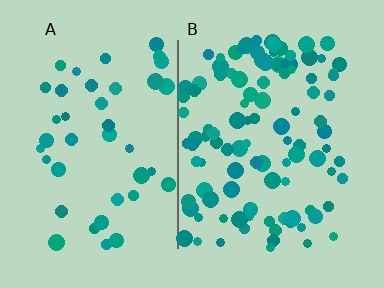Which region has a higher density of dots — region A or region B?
B (the right).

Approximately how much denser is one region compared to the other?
Approximately 2.5× — region B over region A.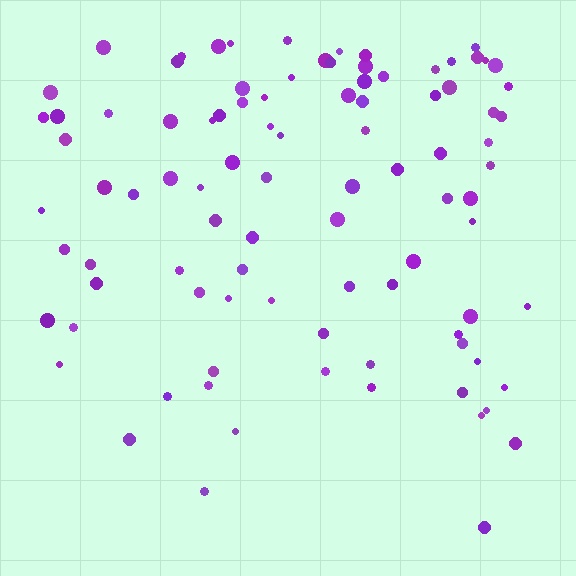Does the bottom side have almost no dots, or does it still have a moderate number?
Still a moderate number, just noticeably fewer than the top.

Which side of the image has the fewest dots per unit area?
The bottom.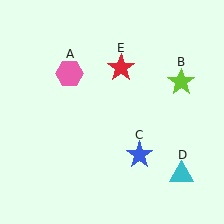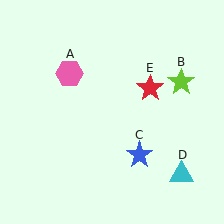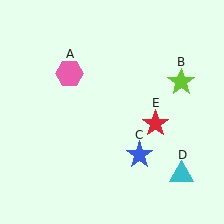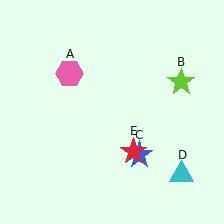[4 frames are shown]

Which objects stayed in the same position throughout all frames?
Pink hexagon (object A) and lime star (object B) and blue star (object C) and cyan triangle (object D) remained stationary.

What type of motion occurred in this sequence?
The red star (object E) rotated clockwise around the center of the scene.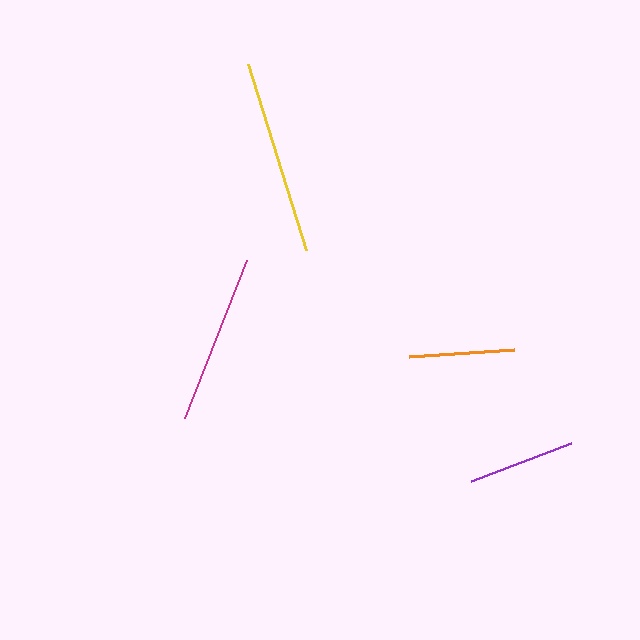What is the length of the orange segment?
The orange segment is approximately 105 pixels long.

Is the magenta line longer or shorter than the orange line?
The magenta line is longer than the orange line.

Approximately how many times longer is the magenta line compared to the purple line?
The magenta line is approximately 1.6 times the length of the purple line.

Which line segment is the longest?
The yellow line is the longest at approximately 194 pixels.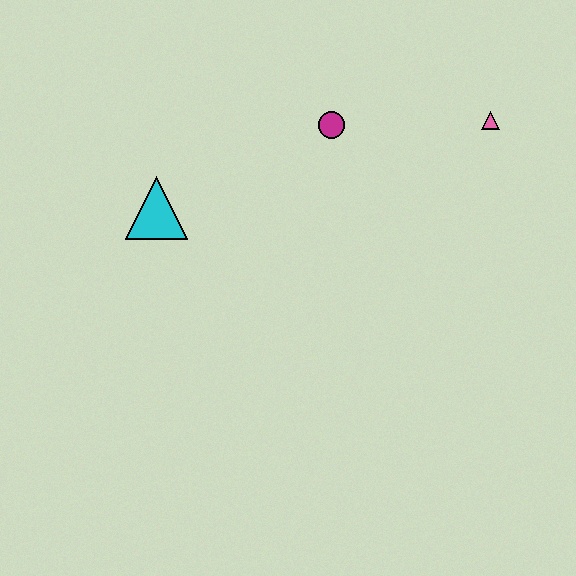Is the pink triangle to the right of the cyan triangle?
Yes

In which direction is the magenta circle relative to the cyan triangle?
The magenta circle is to the right of the cyan triangle.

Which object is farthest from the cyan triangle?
The pink triangle is farthest from the cyan triangle.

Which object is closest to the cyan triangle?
The magenta circle is closest to the cyan triangle.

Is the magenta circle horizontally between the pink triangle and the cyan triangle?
Yes